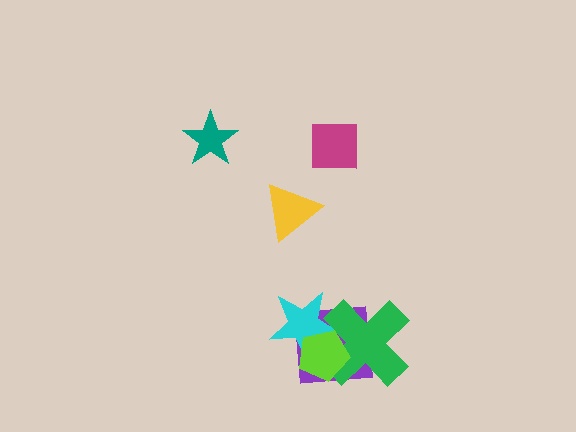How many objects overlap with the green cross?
3 objects overlap with the green cross.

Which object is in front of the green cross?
The lime pentagon is in front of the green cross.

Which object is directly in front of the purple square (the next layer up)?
The cyan star is directly in front of the purple square.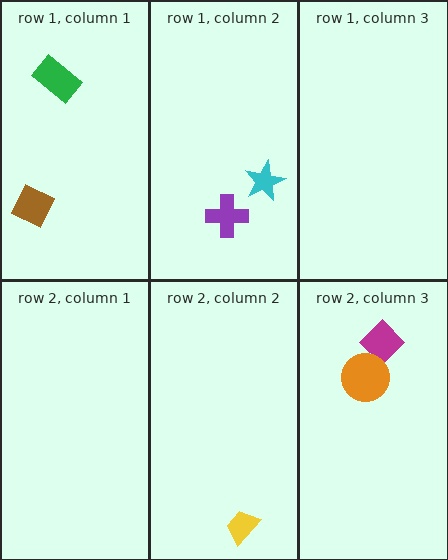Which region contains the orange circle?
The row 2, column 3 region.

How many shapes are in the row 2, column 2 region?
1.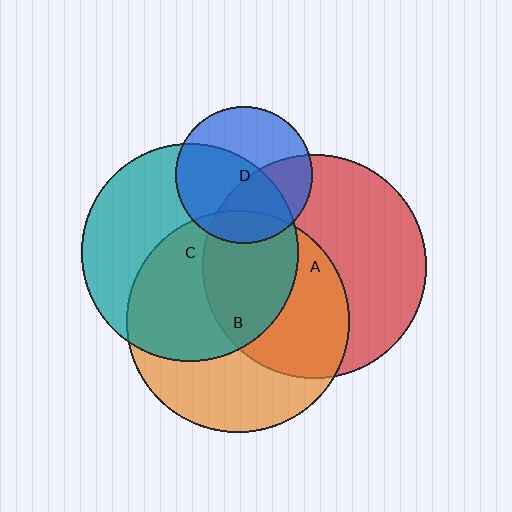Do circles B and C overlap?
Yes.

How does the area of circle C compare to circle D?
Approximately 2.5 times.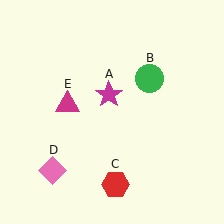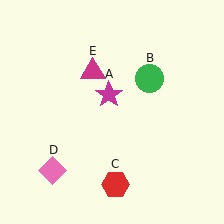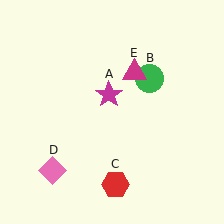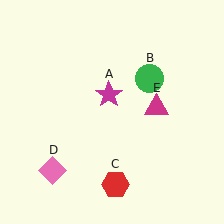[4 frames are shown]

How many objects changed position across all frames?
1 object changed position: magenta triangle (object E).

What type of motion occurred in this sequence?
The magenta triangle (object E) rotated clockwise around the center of the scene.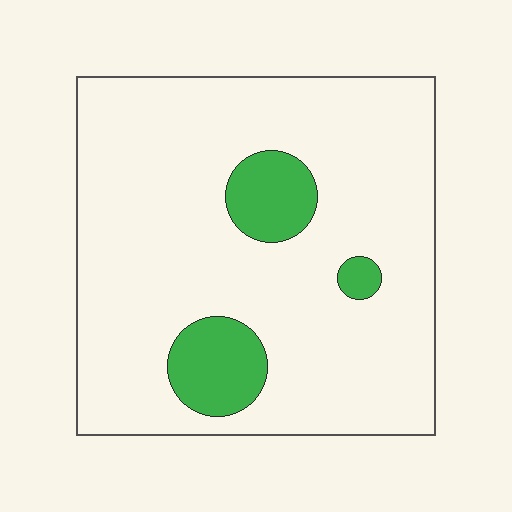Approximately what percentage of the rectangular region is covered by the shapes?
Approximately 15%.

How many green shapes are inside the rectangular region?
3.